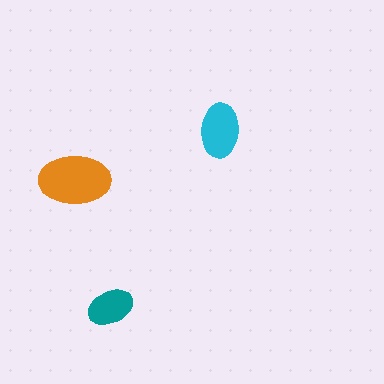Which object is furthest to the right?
The cyan ellipse is rightmost.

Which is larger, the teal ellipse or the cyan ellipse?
The cyan one.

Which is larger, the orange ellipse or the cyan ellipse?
The orange one.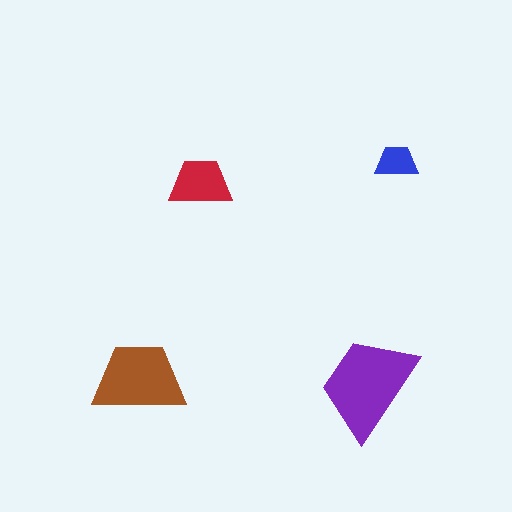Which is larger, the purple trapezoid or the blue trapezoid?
The purple one.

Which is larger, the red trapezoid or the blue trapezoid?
The red one.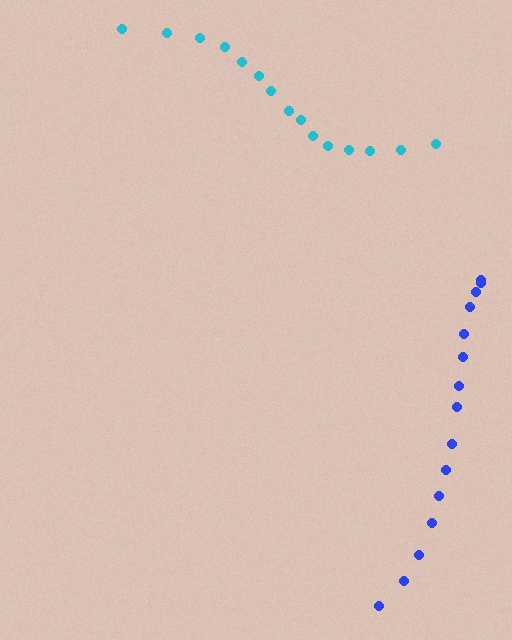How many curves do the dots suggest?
There are 2 distinct paths.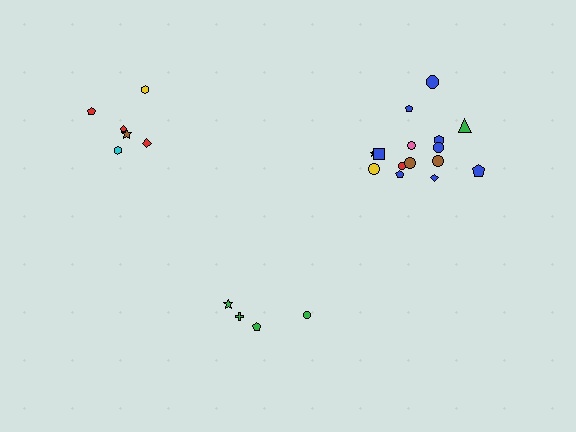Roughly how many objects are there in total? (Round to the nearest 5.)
Roughly 25 objects in total.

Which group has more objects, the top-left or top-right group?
The top-right group.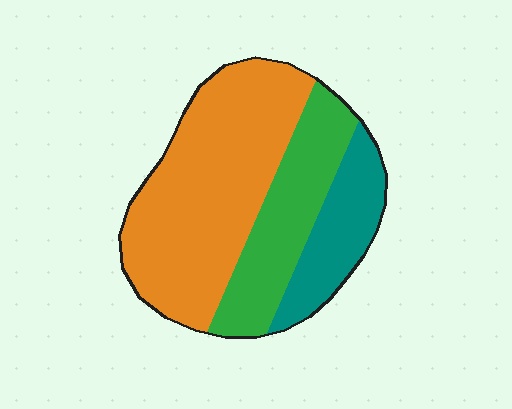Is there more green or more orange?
Orange.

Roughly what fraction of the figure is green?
Green takes up about one quarter (1/4) of the figure.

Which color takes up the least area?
Teal, at roughly 20%.